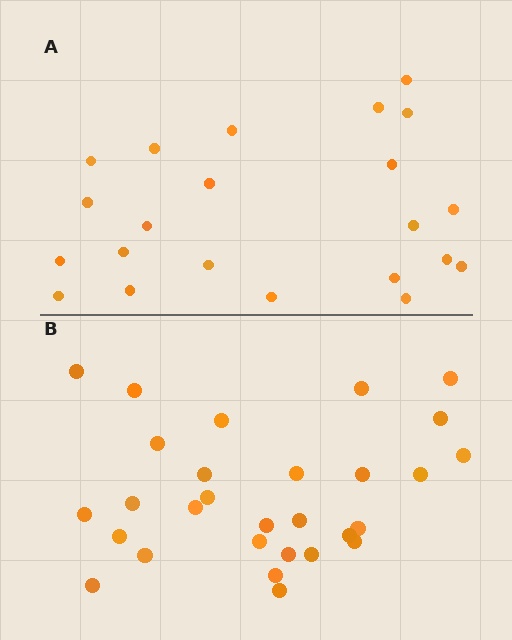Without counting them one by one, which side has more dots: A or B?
Region B (the bottom region) has more dots.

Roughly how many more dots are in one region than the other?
Region B has roughly 8 or so more dots than region A.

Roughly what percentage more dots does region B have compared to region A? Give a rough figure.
About 30% more.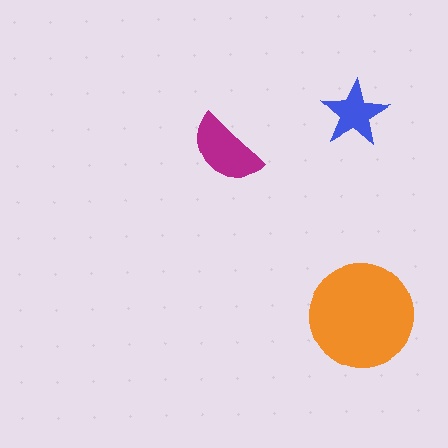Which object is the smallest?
The blue star.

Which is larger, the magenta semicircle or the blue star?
The magenta semicircle.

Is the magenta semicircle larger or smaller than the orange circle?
Smaller.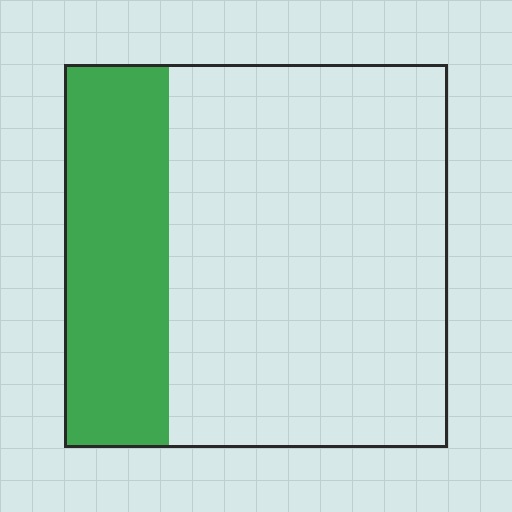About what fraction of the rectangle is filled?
About one quarter (1/4).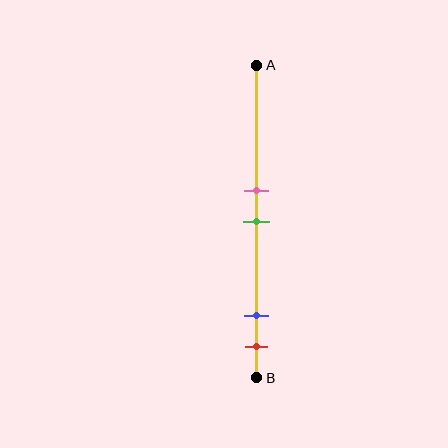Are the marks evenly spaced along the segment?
No, the marks are not evenly spaced.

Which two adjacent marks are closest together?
The pink and green marks are the closest adjacent pair.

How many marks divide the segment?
There are 4 marks dividing the segment.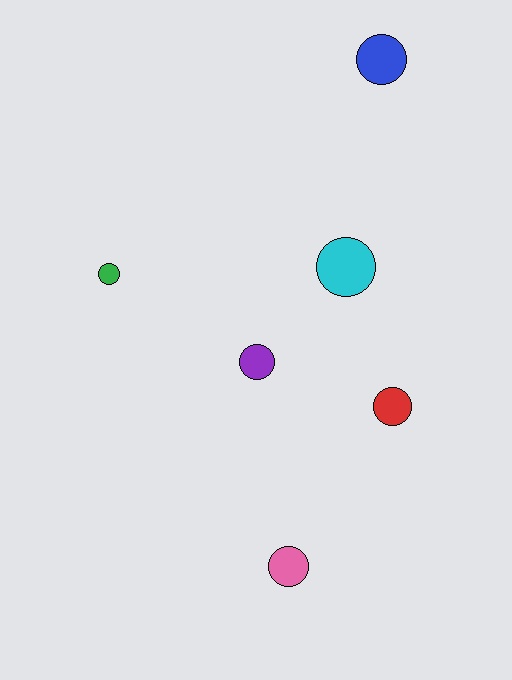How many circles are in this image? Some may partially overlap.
There are 6 circles.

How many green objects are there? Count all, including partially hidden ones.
There is 1 green object.